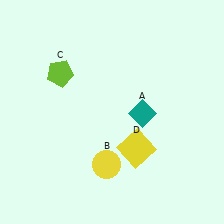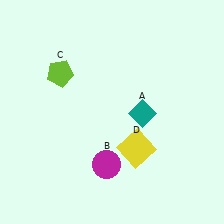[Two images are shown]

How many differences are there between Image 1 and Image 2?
There is 1 difference between the two images.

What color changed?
The circle (B) changed from yellow in Image 1 to magenta in Image 2.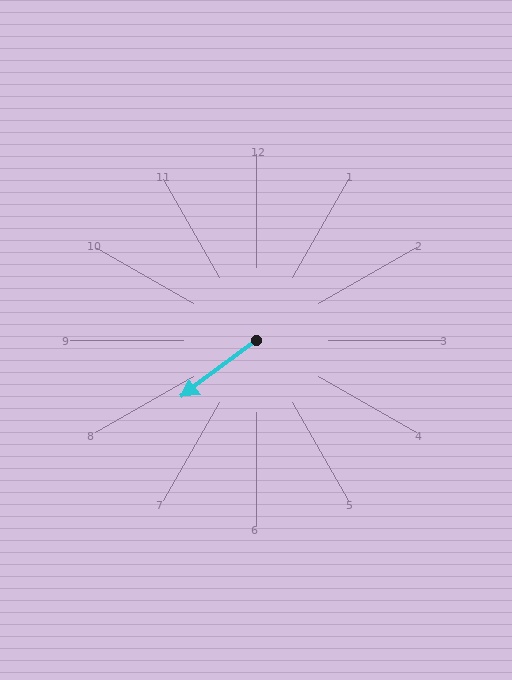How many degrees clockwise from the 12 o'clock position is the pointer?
Approximately 233 degrees.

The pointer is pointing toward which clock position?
Roughly 8 o'clock.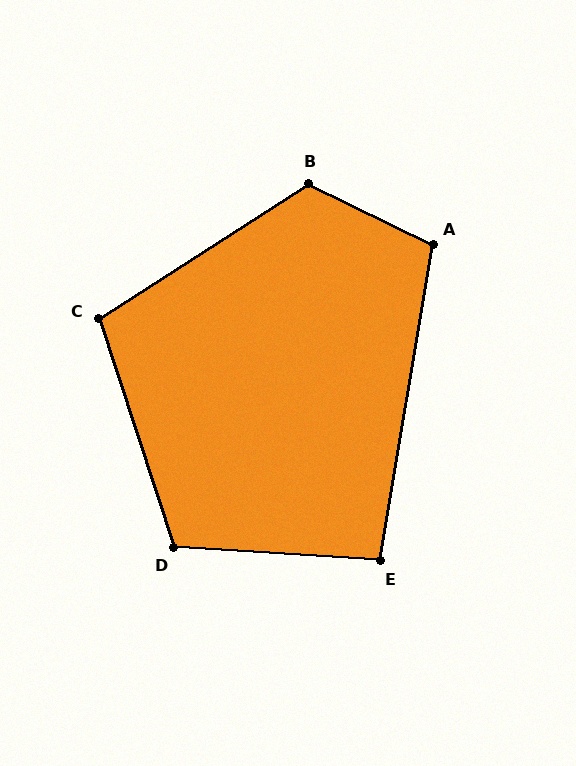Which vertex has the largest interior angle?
B, at approximately 121 degrees.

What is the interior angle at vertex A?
Approximately 107 degrees (obtuse).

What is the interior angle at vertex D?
Approximately 112 degrees (obtuse).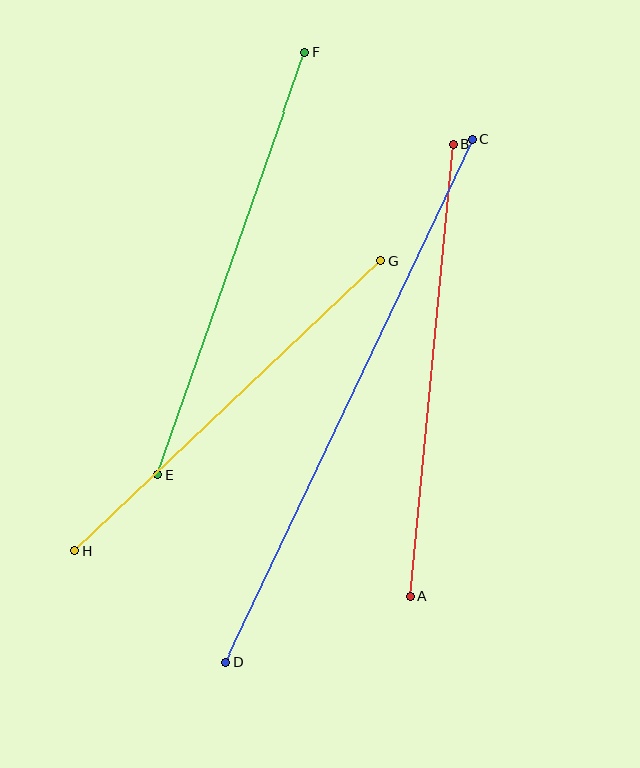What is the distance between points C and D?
The distance is approximately 578 pixels.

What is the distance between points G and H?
The distance is approximately 421 pixels.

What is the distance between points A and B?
The distance is approximately 454 pixels.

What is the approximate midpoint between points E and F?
The midpoint is at approximately (231, 263) pixels.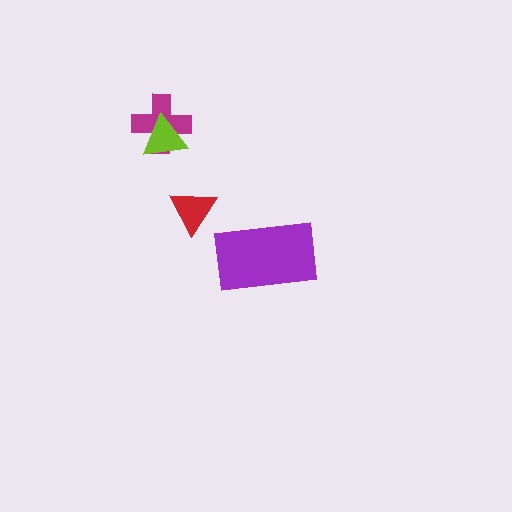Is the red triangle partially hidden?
No, no other shape covers it.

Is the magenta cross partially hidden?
Yes, it is partially covered by another shape.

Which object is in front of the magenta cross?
The lime triangle is in front of the magenta cross.